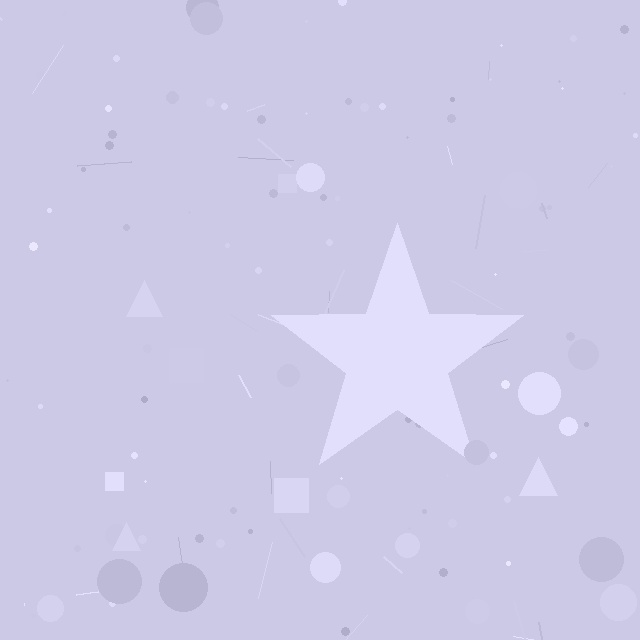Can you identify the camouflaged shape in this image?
The camouflaged shape is a star.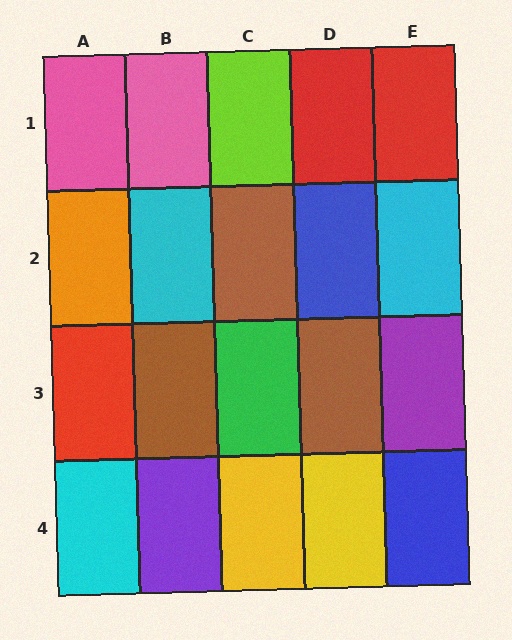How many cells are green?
1 cell is green.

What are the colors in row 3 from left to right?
Red, brown, green, brown, purple.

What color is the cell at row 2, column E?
Cyan.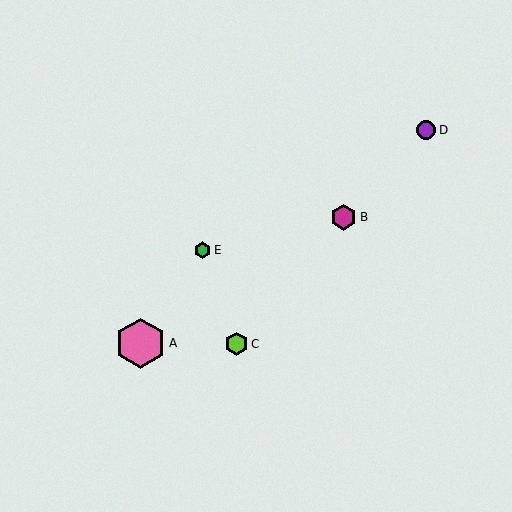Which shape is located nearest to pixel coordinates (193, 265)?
The green hexagon (labeled E) at (202, 250) is nearest to that location.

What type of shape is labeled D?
Shape D is a purple circle.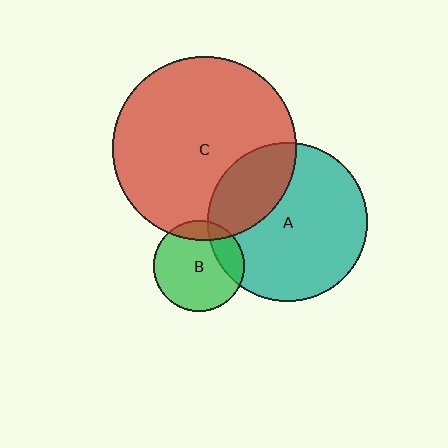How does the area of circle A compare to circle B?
Approximately 3.1 times.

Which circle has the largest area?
Circle C (red).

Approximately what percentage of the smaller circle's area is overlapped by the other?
Approximately 30%.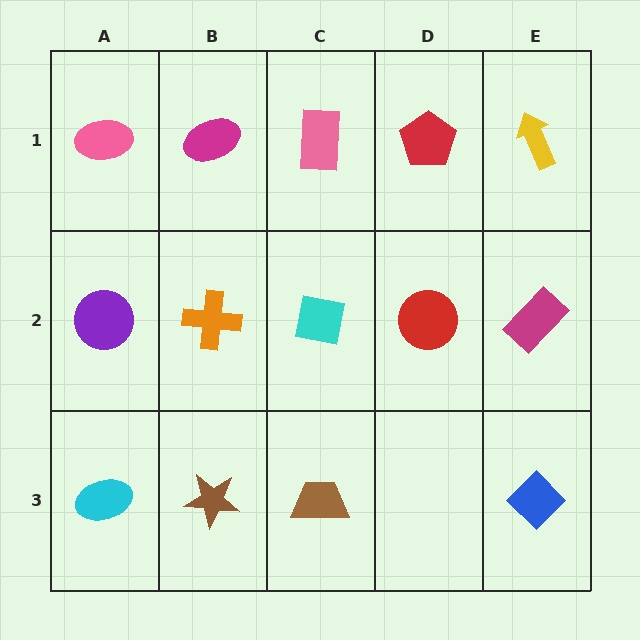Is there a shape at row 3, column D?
No, that cell is empty.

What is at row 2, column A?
A purple circle.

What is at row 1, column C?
A pink rectangle.